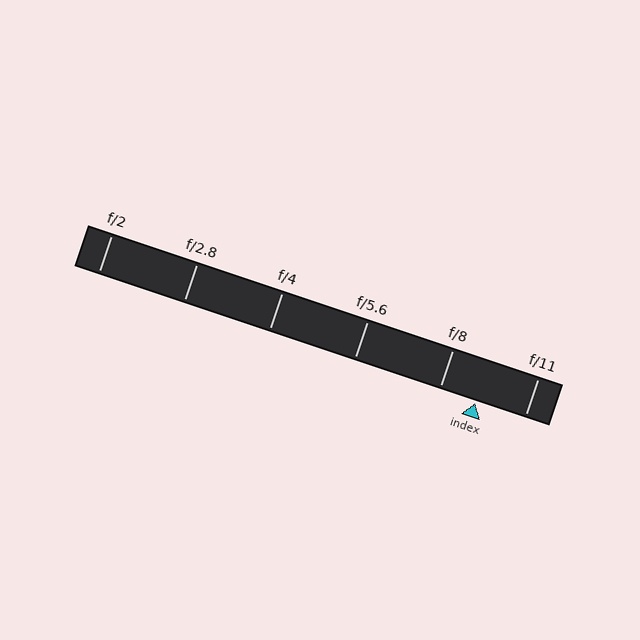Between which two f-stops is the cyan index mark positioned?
The index mark is between f/8 and f/11.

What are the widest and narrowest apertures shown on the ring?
The widest aperture shown is f/2 and the narrowest is f/11.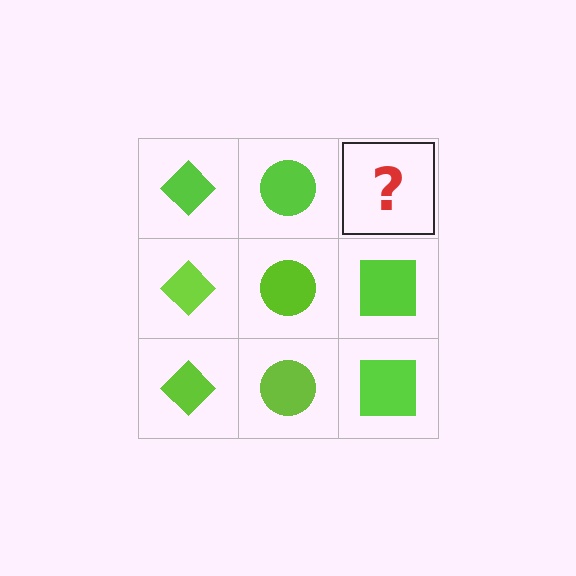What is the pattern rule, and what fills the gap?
The rule is that each column has a consistent shape. The gap should be filled with a lime square.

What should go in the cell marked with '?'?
The missing cell should contain a lime square.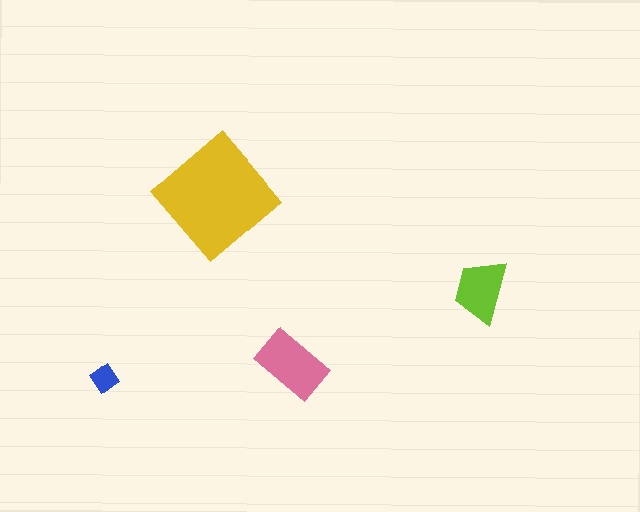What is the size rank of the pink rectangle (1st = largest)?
2nd.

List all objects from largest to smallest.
The yellow diamond, the pink rectangle, the lime trapezoid, the blue diamond.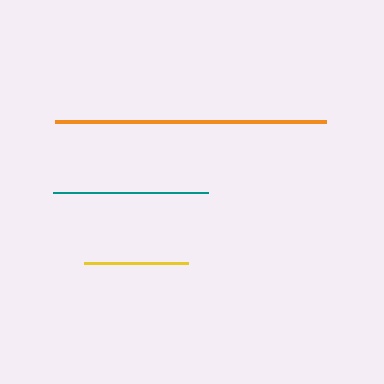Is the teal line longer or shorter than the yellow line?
The teal line is longer than the yellow line.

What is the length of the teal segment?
The teal segment is approximately 155 pixels long.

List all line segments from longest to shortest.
From longest to shortest: orange, teal, yellow.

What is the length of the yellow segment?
The yellow segment is approximately 104 pixels long.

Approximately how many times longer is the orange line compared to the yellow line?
The orange line is approximately 2.6 times the length of the yellow line.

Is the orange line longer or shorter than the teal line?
The orange line is longer than the teal line.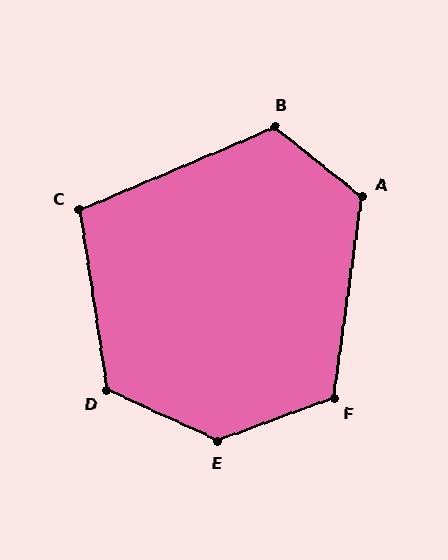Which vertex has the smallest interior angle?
C, at approximately 104 degrees.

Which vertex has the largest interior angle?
E, at approximately 135 degrees.